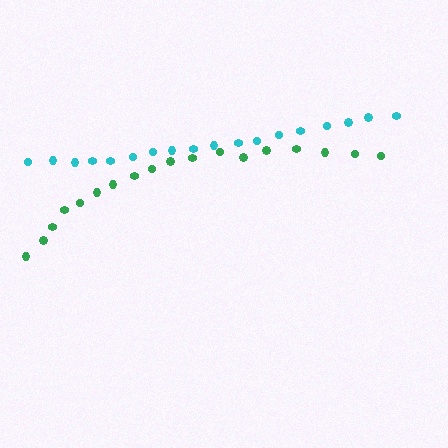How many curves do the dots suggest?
There are 2 distinct paths.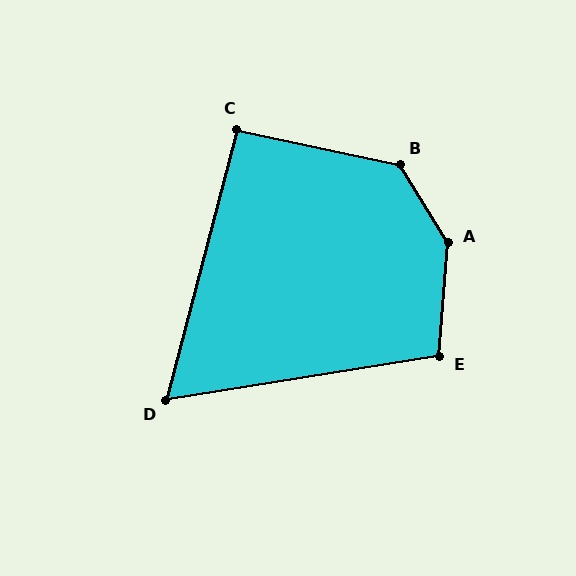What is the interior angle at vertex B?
Approximately 134 degrees (obtuse).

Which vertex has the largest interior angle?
A, at approximately 144 degrees.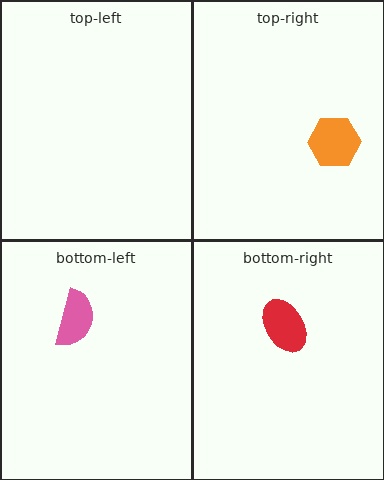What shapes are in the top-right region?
The orange hexagon.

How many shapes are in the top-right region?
1.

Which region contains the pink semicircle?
The bottom-left region.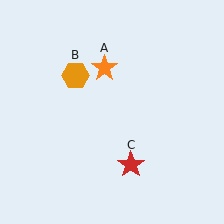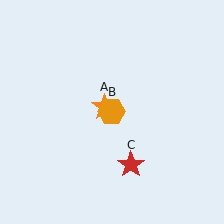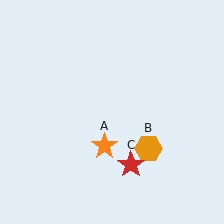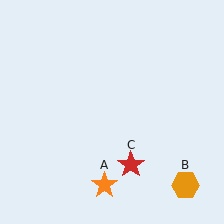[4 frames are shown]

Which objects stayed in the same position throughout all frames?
Red star (object C) remained stationary.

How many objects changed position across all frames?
2 objects changed position: orange star (object A), orange hexagon (object B).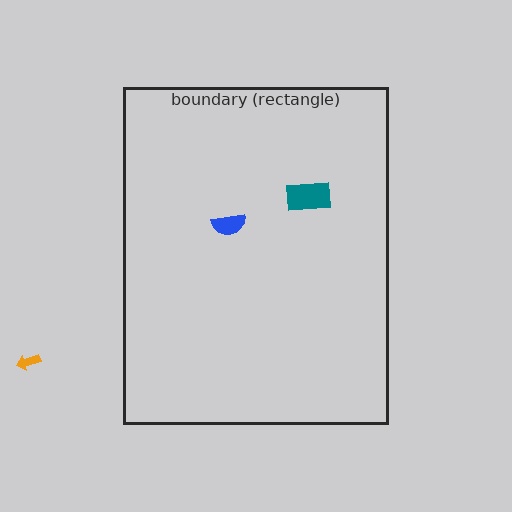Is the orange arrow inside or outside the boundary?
Outside.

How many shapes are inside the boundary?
2 inside, 1 outside.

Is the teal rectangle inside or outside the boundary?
Inside.